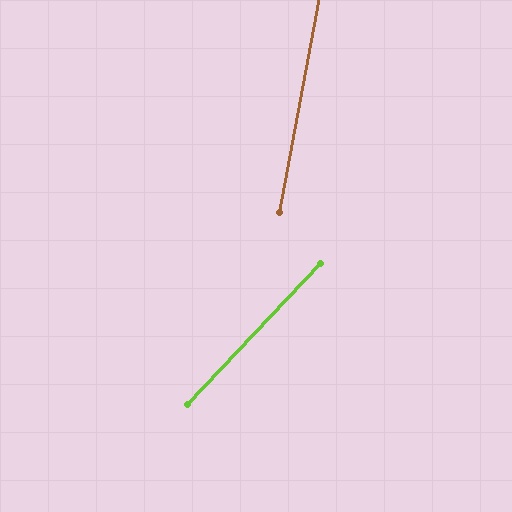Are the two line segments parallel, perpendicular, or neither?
Neither parallel nor perpendicular — they differ by about 33°.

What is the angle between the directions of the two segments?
Approximately 33 degrees.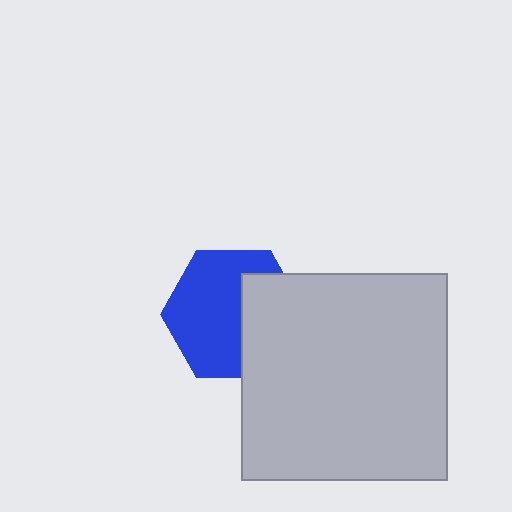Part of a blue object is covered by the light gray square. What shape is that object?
It is a hexagon.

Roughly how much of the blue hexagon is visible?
About half of it is visible (roughly 63%).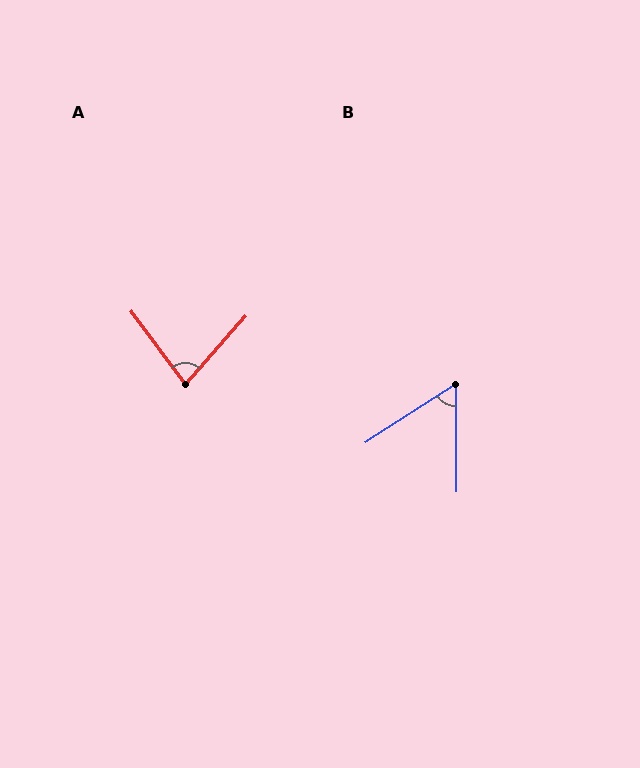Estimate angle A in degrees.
Approximately 78 degrees.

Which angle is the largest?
A, at approximately 78 degrees.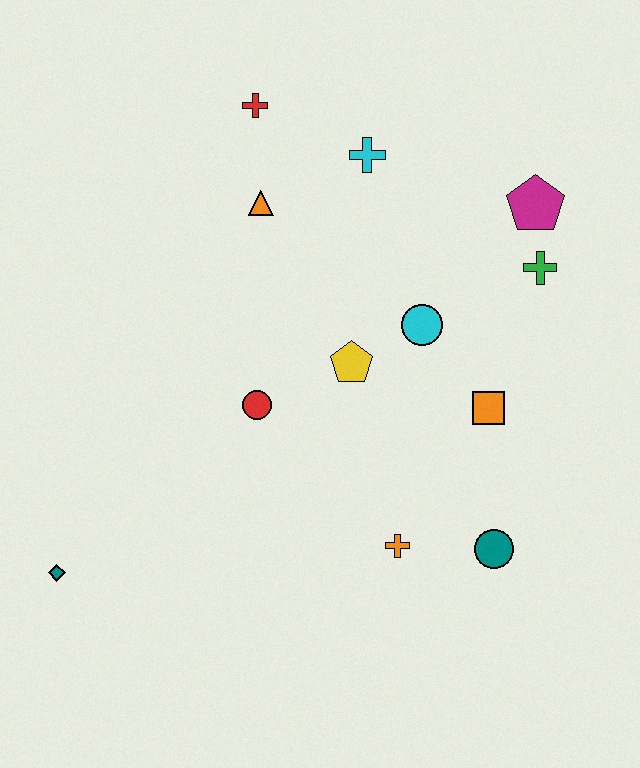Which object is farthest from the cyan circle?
The teal diamond is farthest from the cyan circle.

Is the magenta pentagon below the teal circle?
No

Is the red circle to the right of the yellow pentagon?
No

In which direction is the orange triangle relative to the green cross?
The orange triangle is to the left of the green cross.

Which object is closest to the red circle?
The yellow pentagon is closest to the red circle.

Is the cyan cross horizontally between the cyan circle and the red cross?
Yes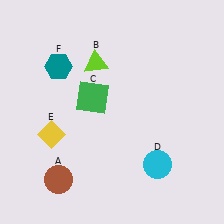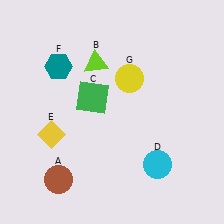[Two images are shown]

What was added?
A yellow circle (G) was added in Image 2.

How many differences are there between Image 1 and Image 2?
There is 1 difference between the two images.